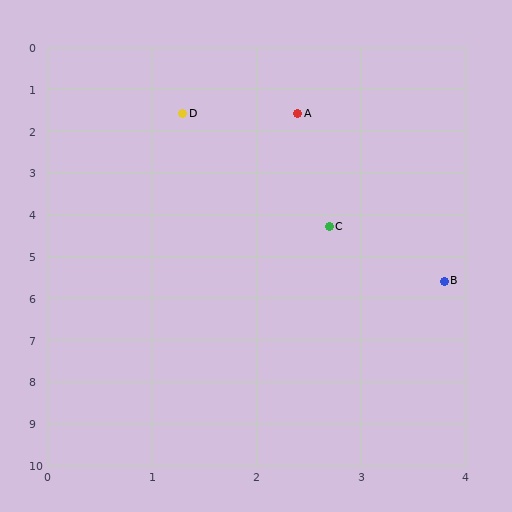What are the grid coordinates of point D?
Point D is at approximately (1.3, 1.6).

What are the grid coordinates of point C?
Point C is at approximately (2.7, 4.3).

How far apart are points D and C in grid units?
Points D and C are about 3.0 grid units apart.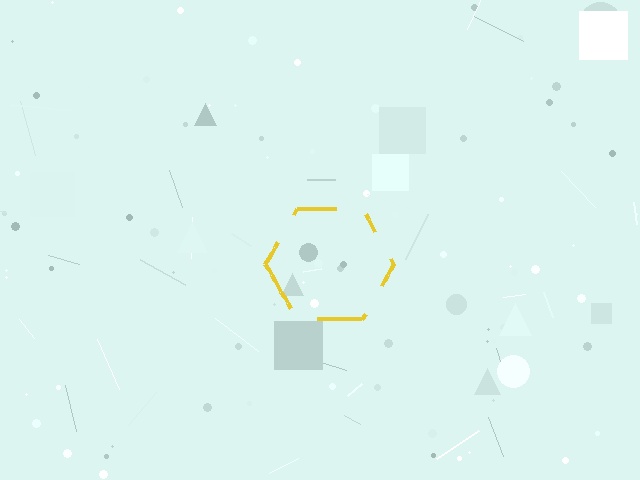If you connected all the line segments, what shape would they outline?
They would outline a hexagon.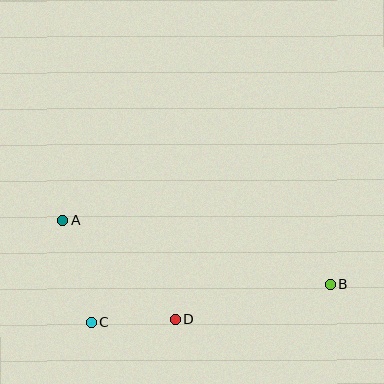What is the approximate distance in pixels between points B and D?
The distance between B and D is approximately 159 pixels.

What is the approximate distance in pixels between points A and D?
The distance between A and D is approximately 150 pixels.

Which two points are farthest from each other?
Points A and B are farthest from each other.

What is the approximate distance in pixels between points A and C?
The distance between A and C is approximately 106 pixels.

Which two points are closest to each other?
Points C and D are closest to each other.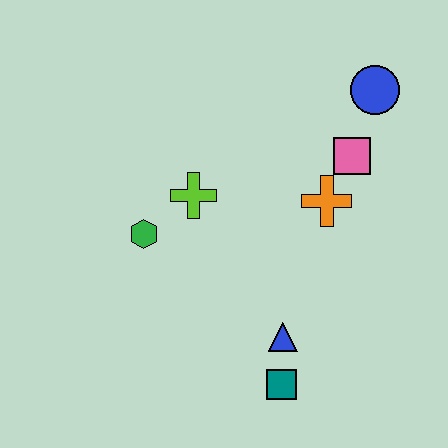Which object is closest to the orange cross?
The pink square is closest to the orange cross.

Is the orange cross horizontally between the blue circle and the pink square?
No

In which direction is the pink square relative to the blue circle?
The pink square is below the blue circle.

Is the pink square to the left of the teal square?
No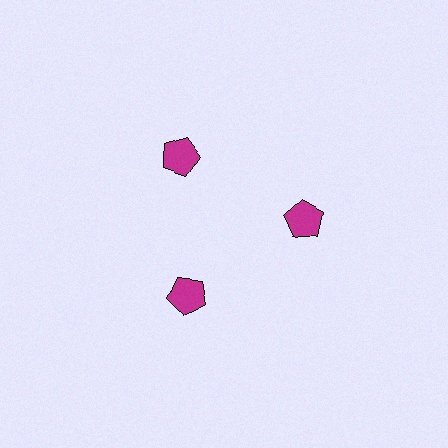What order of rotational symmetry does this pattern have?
This pattern has 3-fold rotational symmetry.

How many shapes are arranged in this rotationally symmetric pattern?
There are 3 shapes, arranged in 3 groups of 1.